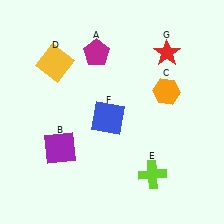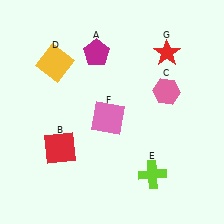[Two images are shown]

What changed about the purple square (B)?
In Image 1, B is purple. In Image 2, it changed to red.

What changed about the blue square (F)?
In Image 1, F is blue. In Image 2, it changed to pink.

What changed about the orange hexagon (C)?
In Image 1, C is orange. In Image 2, it changed to pink.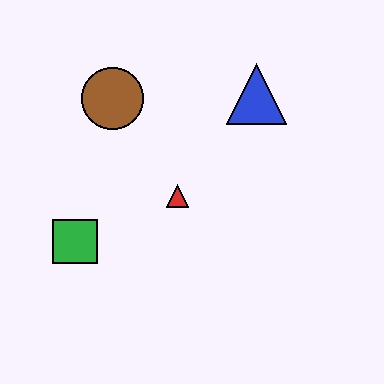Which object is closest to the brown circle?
The red triangle is closest to the brown circle.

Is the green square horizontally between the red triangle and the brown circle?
No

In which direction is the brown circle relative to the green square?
The brown circle is above the green square.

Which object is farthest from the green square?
The blue triangle is farthest from the green square.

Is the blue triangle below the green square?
No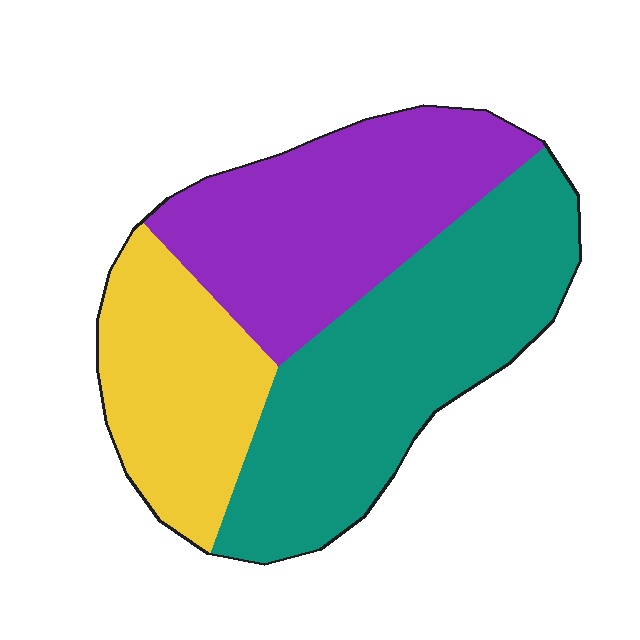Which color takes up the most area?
Teal, at roughly 40%.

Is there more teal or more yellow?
Teal.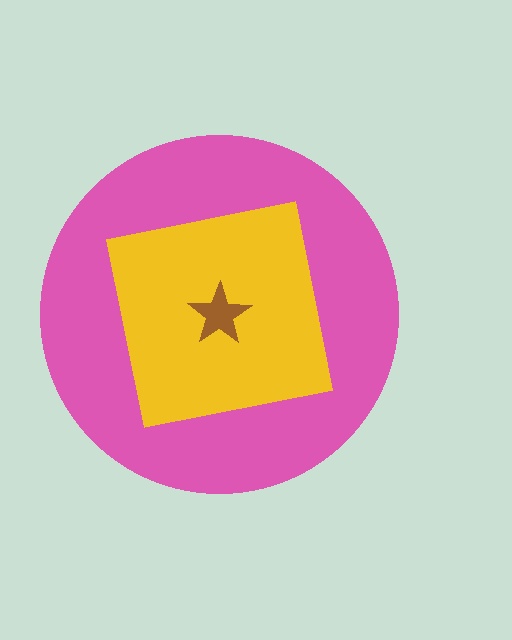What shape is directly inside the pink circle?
The yellow square.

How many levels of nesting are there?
3.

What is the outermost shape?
The pink circle.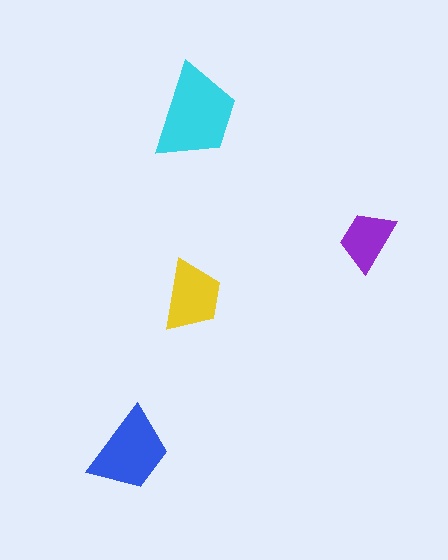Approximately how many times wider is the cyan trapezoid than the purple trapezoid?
About 1.5 times wider.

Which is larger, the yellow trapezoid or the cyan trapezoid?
The cyan one.